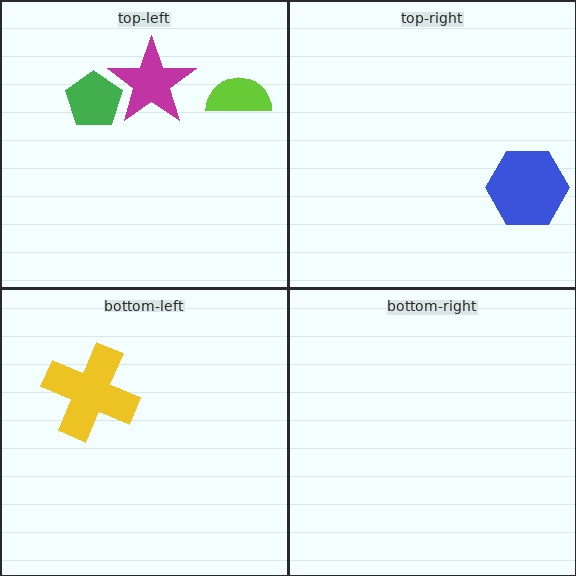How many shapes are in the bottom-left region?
1.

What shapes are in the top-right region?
The blue hexagon.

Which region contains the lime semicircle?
The top-left region.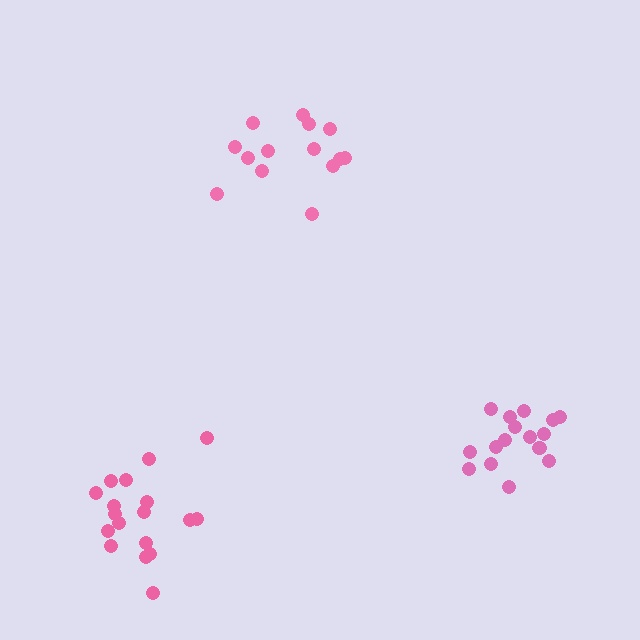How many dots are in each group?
Group 1: 14 dots, Group 2: 16 dots, Group 3: 18 dots (48 total).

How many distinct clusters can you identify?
There are 3 distinct clusters.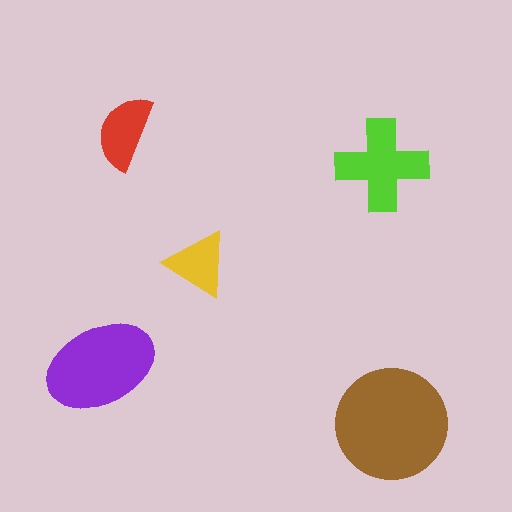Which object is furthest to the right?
The brown circle is rightmost.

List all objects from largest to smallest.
The brown circle, the purple ellipse, the lime cross, the red semicircle, the yellow triangle.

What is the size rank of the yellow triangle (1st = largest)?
5th.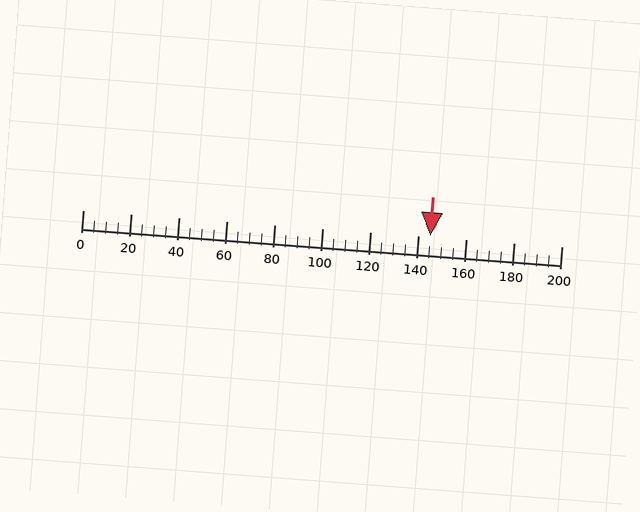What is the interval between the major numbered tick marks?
The major tick marks are spaced 20 units apart.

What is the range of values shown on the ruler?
The ruler shows values from 0 to 200.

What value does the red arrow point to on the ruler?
The red arrow points to approximately 145.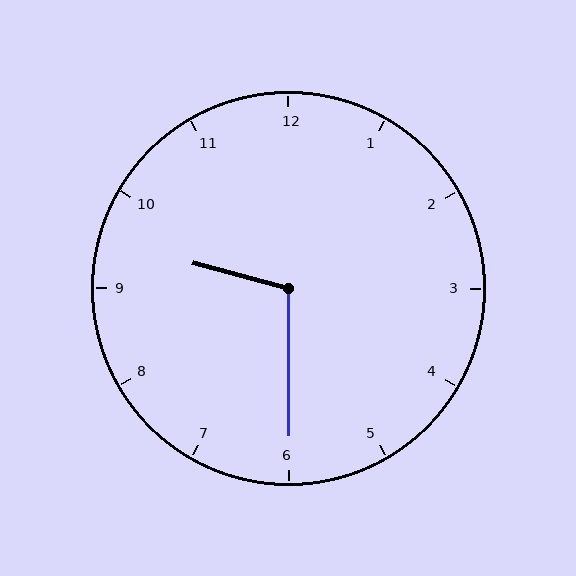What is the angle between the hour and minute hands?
Approximately 105 degrees.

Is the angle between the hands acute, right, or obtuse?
It is obtuse.